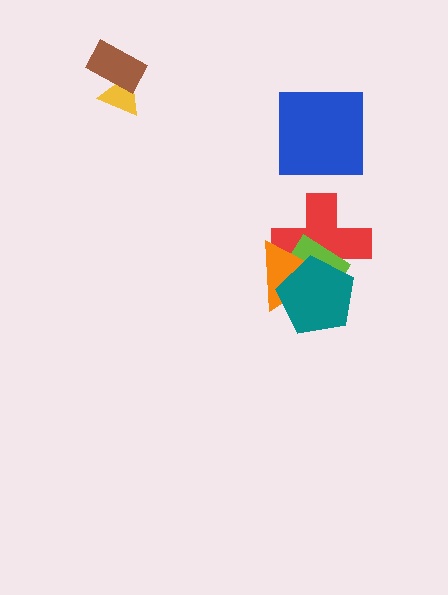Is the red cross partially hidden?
Yes, it is partially covered by another shape.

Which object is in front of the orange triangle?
The teal pentagon is in front of the orange triangle.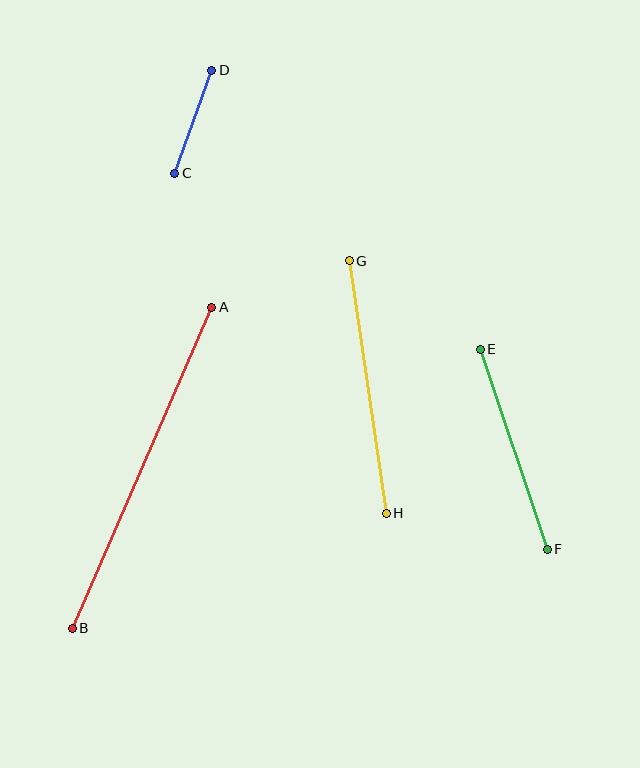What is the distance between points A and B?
The distance is approximately 350 pixels.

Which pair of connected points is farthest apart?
Points A and B are farthest apart.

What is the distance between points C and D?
The distance is approximately 110 pixels.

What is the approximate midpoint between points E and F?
The midpoint is at approximately (514, 449) pixels.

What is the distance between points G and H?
The distance is approximately 255 pixels.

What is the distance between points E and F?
The distance is approximately 211 pixels.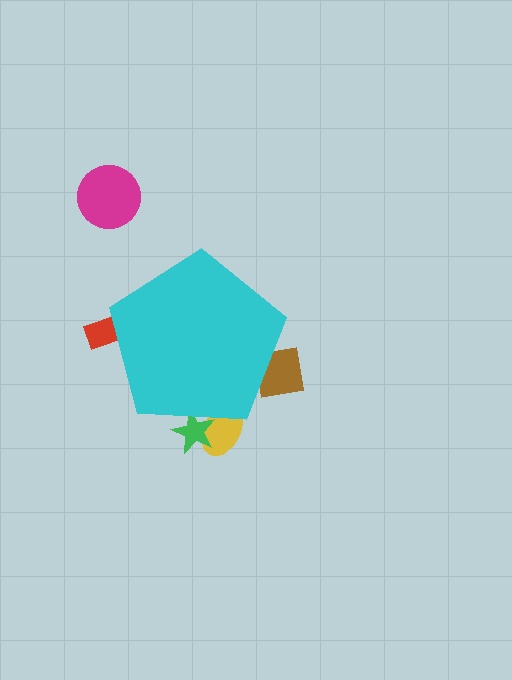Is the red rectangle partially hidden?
Yes, the red rectangle is partially hidden behind the cyan pentagon.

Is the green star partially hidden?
Yes, the green star is partially hidden behind the cyan pentagon.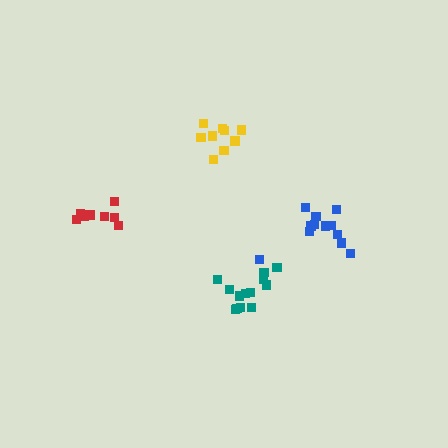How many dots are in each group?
Group 1: 9 dots, Group 2: 12 dots, Group 3: 13 dots, Group 4: 8 dots (42 total).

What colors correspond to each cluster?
The clusters are colored: yellow, blue, teal, red.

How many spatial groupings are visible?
There are 4 spatial groupings.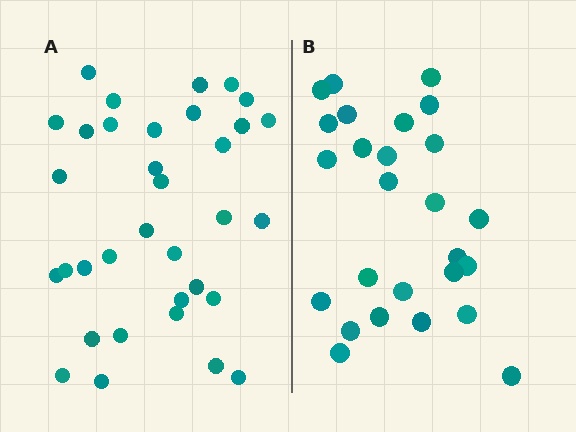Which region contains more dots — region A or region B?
Region A (the left region) has more dots.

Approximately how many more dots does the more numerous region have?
Region A has roughly 8 or so more dots than region B.